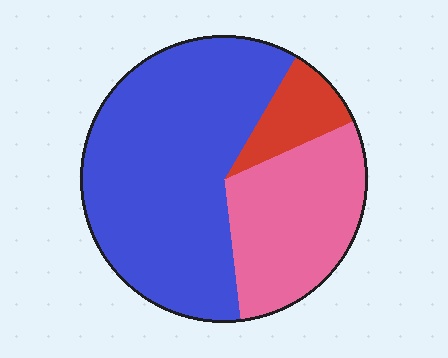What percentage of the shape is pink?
Pink covers around 30% of the shape.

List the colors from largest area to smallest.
From largest to smallest: blue, pink, red.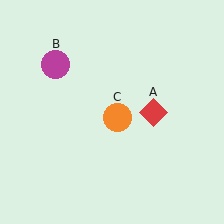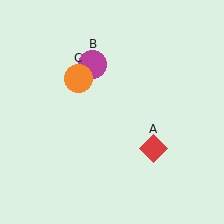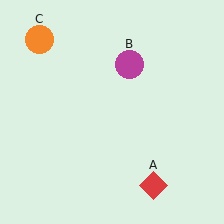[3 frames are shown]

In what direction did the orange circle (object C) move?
The orange circle (object C) moved up and to the left.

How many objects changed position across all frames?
3 objects changed position: red diamond (object A), magenta circle (object B), orange circle (object C).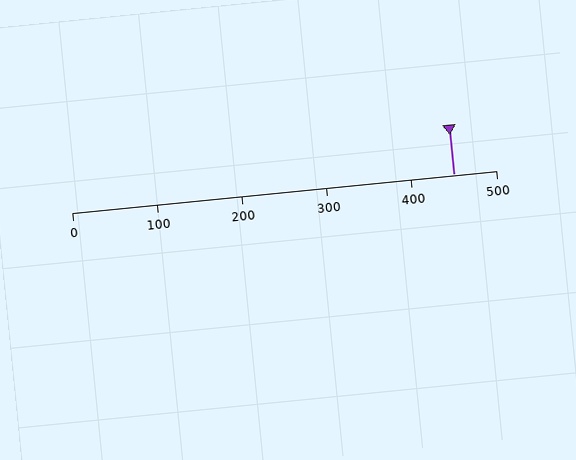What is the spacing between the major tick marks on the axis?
The major ticks are spaced 100 apart.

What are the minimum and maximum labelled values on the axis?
The axis runs from 0 to 500.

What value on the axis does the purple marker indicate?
The marker indicates approximately 450.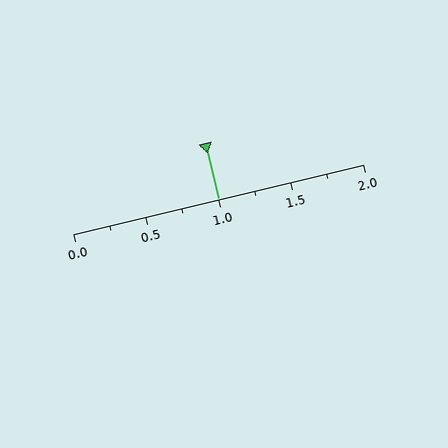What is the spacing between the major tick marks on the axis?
The major ticks are spaced 0.5 apart.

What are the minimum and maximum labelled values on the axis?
The axis runs from 0.0 to 2.0.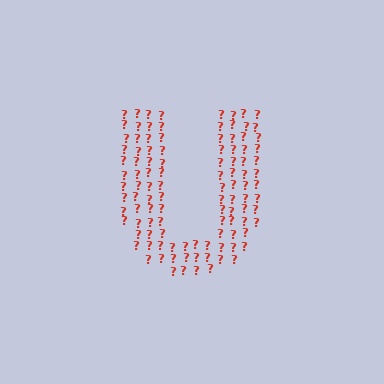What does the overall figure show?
The overall figure shows the letter U.